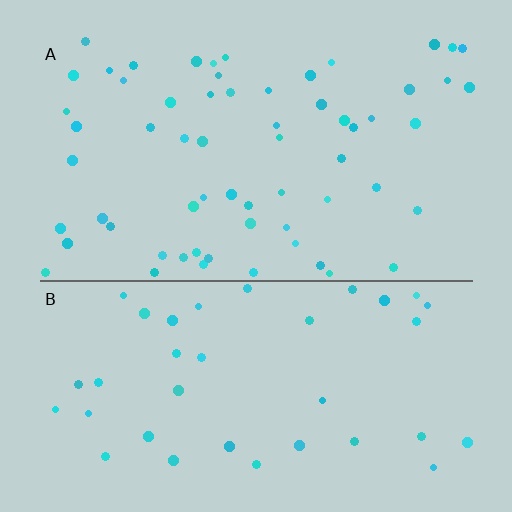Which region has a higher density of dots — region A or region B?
A (the top).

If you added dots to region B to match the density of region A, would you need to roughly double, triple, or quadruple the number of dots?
Approximately double.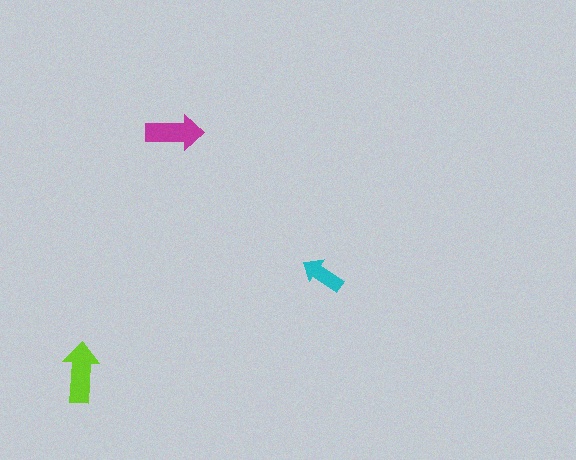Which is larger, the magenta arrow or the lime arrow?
The lime one.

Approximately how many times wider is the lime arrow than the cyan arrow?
About 1.5 times wider.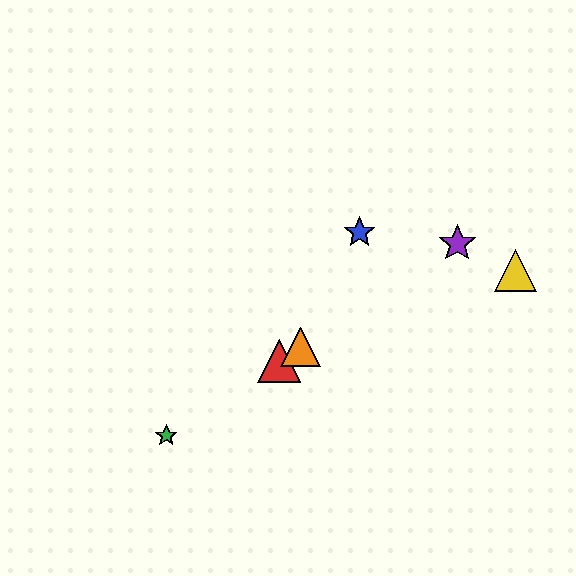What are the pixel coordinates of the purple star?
The purple star is at (457, 243).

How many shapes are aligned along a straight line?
4 shapes (the red triangle, the green star, the purple star, the orange triangle) are aligned along a straight line.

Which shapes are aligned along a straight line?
The red triangle, the green star, the purple star, the orange triangle are aligned along a straight line.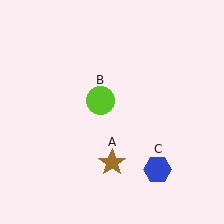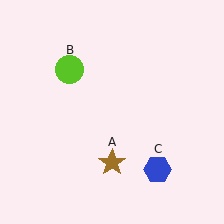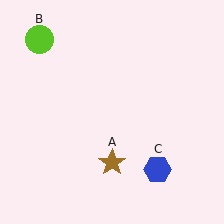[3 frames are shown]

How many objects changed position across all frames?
1 object changed position: lime circle (object B).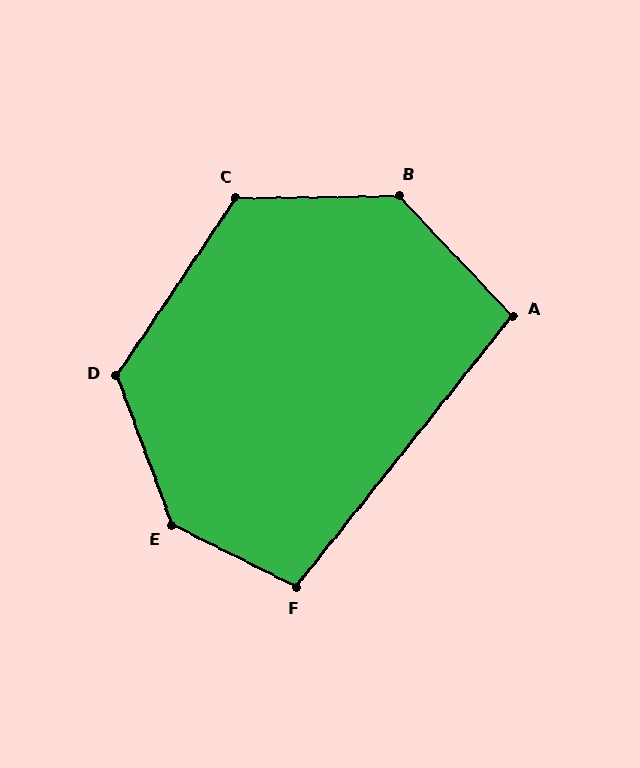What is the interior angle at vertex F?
Approximately 102 degrees (obtuse).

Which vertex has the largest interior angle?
E, at approximately 137 degrees.